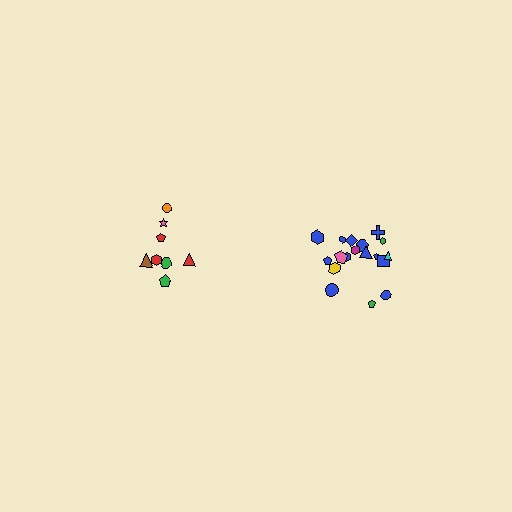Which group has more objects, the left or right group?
The right group.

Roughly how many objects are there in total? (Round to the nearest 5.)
Roughly 25 objects in total.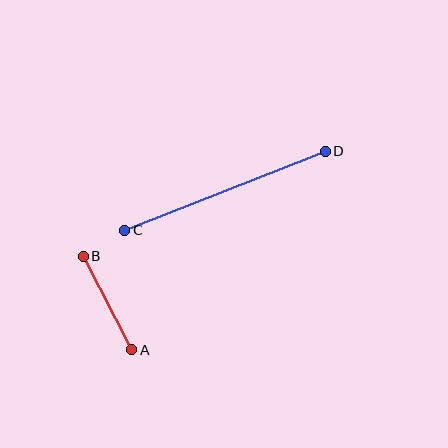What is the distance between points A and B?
The distance is approximately 105 pixels.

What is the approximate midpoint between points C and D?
The midpoint is at approximately (225, 191) pixels.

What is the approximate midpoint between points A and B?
The midpoint is at approximately (108, 303) pixels.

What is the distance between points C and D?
The distance is approximately 216 pixels.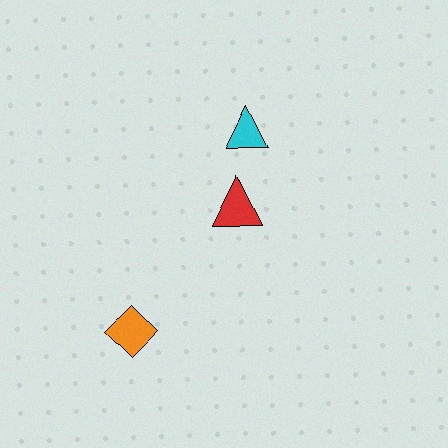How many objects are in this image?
There are 3 objects.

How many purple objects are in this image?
There are no purple objects.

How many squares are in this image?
There are no squares.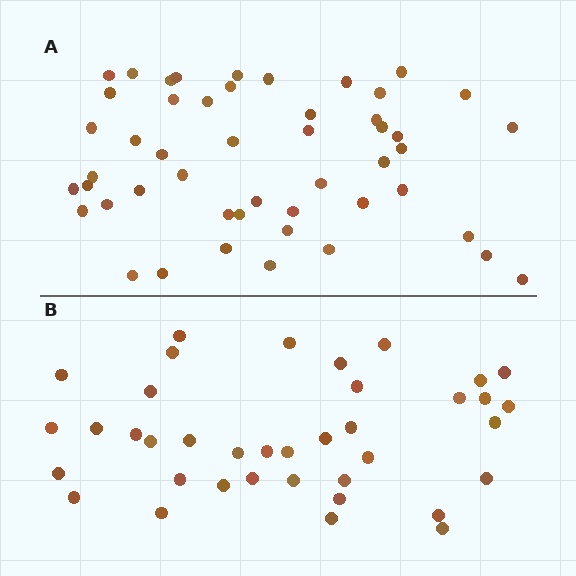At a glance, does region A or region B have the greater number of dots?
Region A (the top region) has more dots.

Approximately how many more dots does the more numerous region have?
Region A has roughly 12 or so more dots than region B.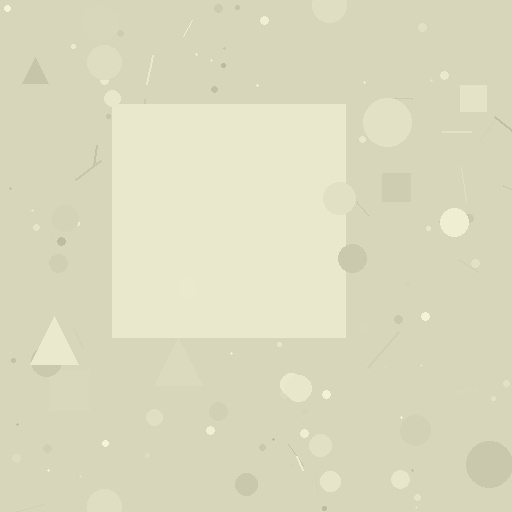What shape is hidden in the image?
A square is hidden in the image.